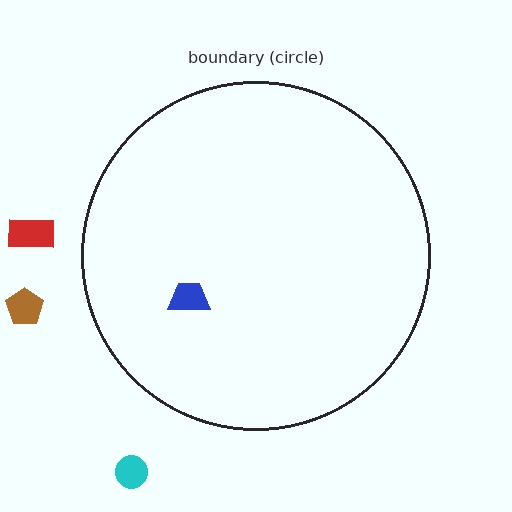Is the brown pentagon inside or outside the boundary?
Outside.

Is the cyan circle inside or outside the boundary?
Outside.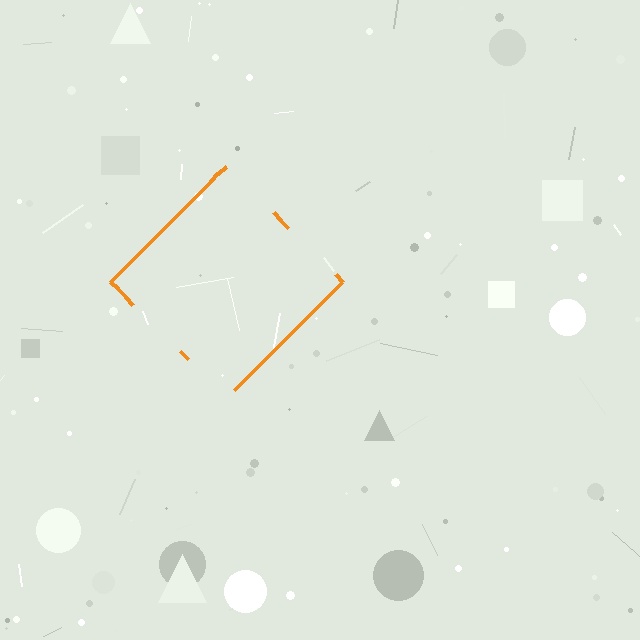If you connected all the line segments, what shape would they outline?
They would outline a diamond.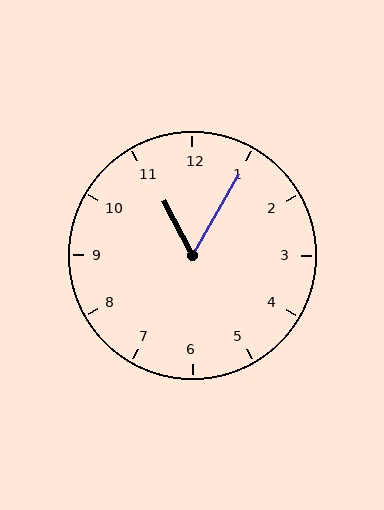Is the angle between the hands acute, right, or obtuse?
It is acute.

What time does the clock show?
11:05.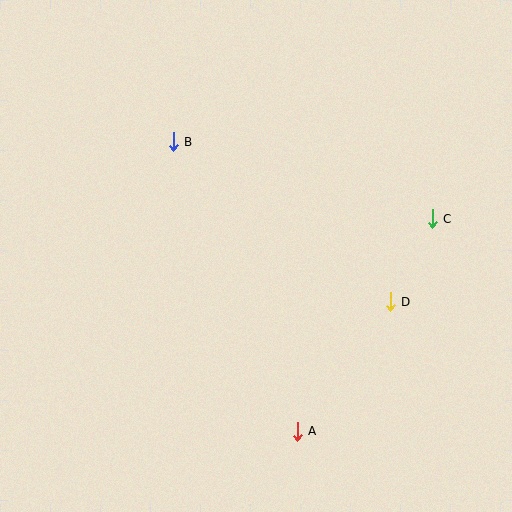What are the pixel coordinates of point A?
Point A is at (297, 431).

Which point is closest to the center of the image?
Point B at (173, 142) is closest to the center.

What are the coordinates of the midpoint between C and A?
The midpoint between C and A is at (365, 325).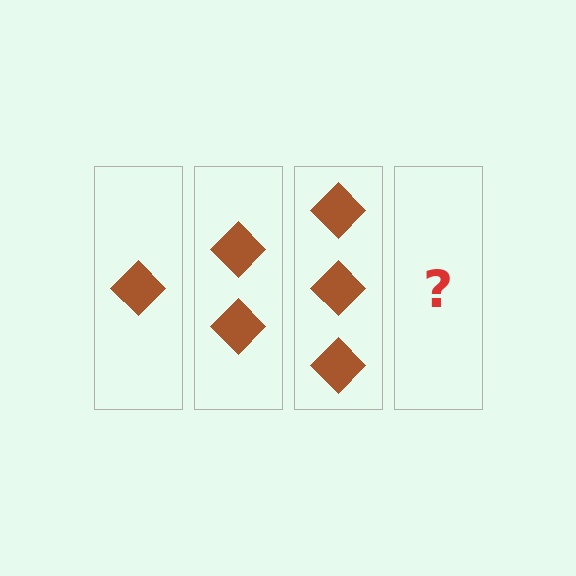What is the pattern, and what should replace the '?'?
The pattern is that each step adds one more diamond. The '?' should be 4 diamonds.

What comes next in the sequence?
The next element should be 4 diamonds.